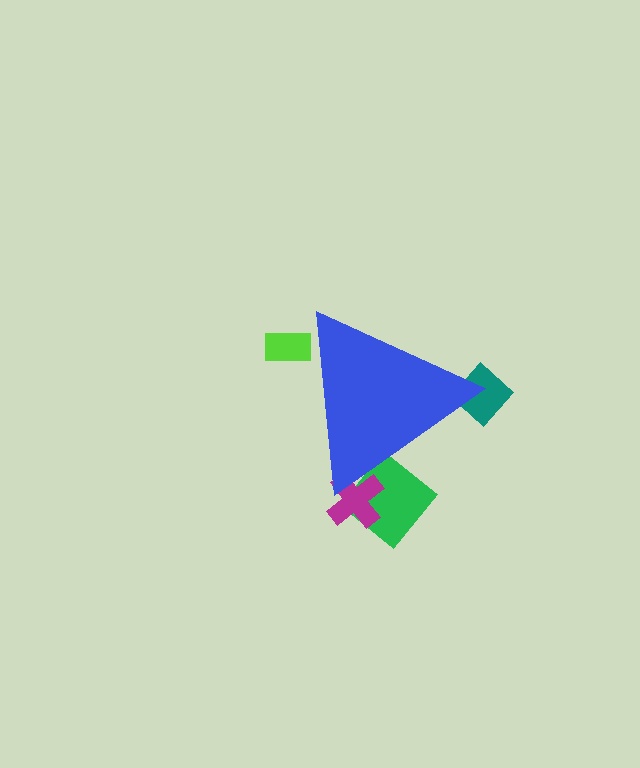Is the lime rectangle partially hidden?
Yes, the lime rectangle is partially hidden behind the blue triangle.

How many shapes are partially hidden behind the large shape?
4 shapes are partially hidden.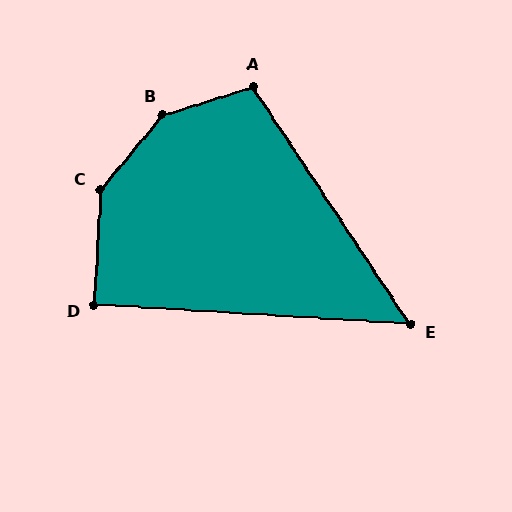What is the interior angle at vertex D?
Approximately 90 degrees (approximately right).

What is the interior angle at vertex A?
Approximately 106 degrees (obtuse).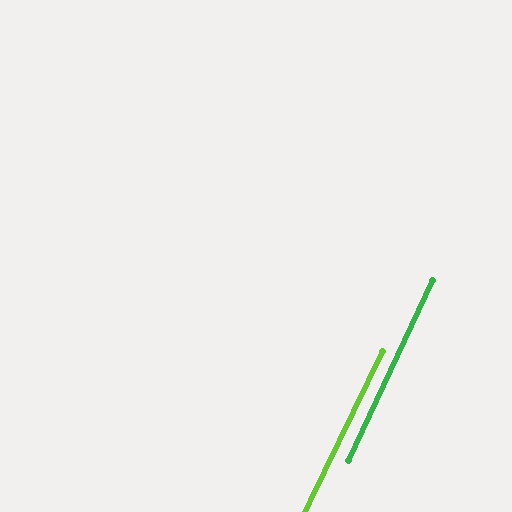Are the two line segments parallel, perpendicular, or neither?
Parallel — their directions differ by only 0.7°.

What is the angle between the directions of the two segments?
Approximately 1 degree.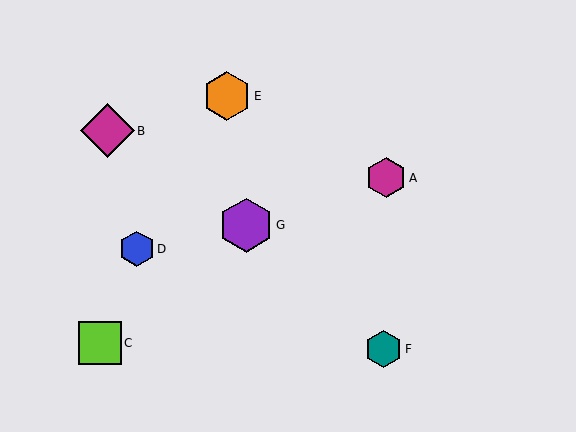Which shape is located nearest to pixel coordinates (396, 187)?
The magenta hexagon (labeled A) at (386, 178) is nearest to that location.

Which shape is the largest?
The purple hexagon (labeled G) is the largest.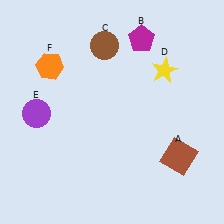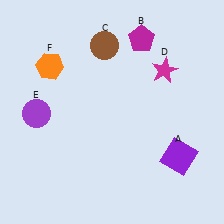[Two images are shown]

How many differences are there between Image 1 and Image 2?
There are 2 differences between the two images.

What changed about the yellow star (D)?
In Image 1, D is yellow. In Image 2, it changed to magenta.